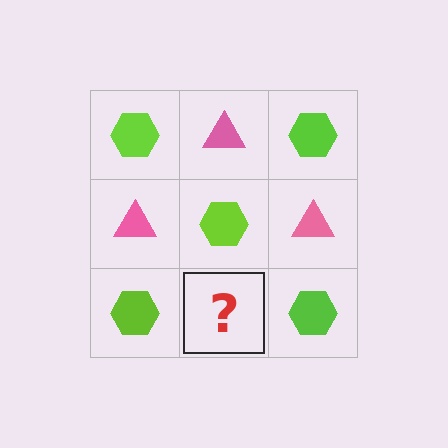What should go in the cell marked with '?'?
The missing cell should contain a pink triangle.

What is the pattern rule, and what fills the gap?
The rule is that it alternates lime hexagon and pink triangle in a checkerboard pattern. The gap should be filled with a pink triangle.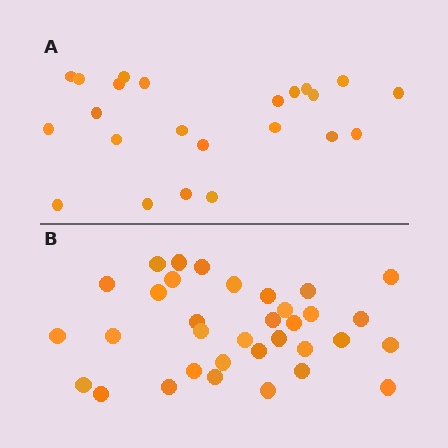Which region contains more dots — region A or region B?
Region B (the bottom region) has more dots.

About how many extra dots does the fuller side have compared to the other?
Region B has roughly 12 or so more dots than region A.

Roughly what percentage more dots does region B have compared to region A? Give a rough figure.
About 50% more.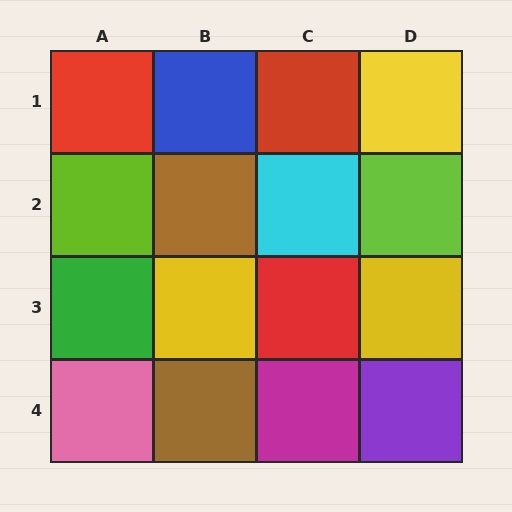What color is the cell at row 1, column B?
Blue.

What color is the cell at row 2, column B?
Brown.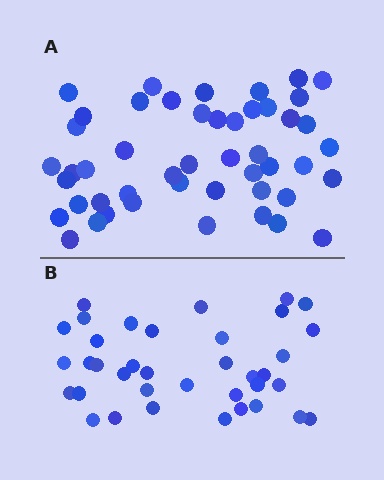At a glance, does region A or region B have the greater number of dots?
Region A (the top region) has more dots.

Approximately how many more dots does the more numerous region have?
Region A has roughly 12 or so more dots than region B.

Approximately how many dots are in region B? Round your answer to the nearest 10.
About 40 dots. (The exact count is 37, which rounds to 40.)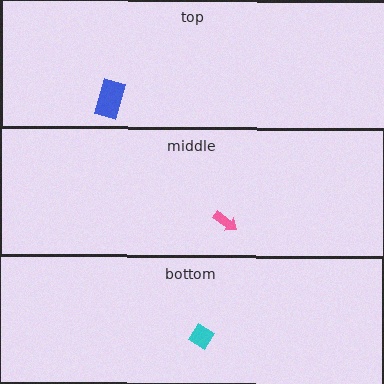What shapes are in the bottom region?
The cyan diamond.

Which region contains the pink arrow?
The middle region.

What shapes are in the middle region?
The pink arrow.